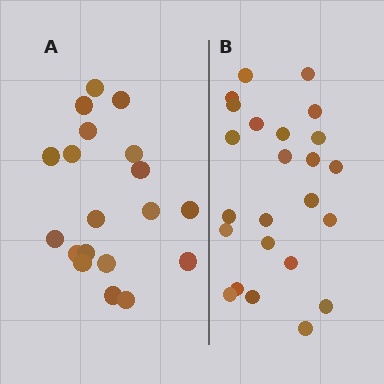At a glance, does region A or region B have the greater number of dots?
Region B (the right region) has more dots.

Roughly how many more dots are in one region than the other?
Region B has about 5 more dots than region A.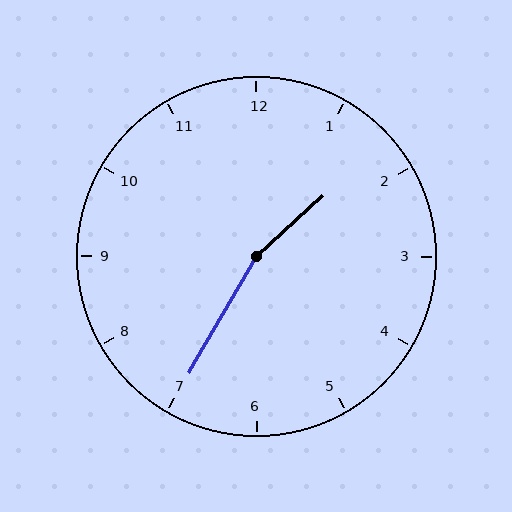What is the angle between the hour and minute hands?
Approximately 162 degrees.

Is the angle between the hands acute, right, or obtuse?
It is obtuse.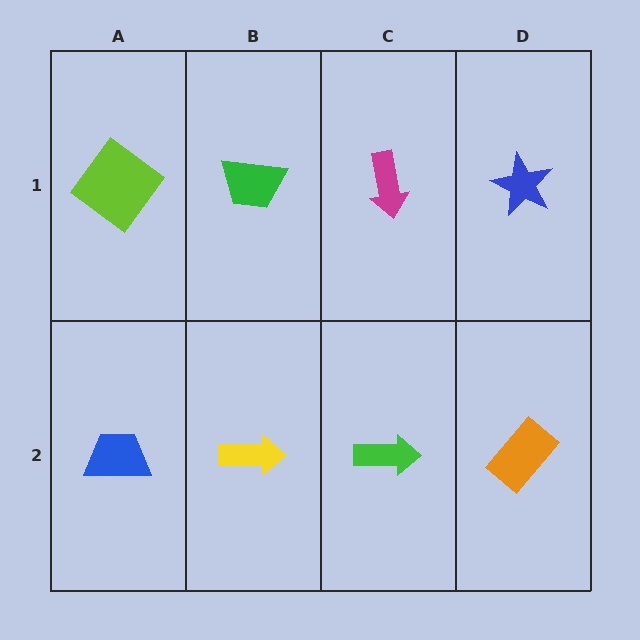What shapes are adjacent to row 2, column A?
A lime diamond (row 1, column A), a yellow arrow (row 2, column B).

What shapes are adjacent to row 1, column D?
An orange rectangle (row 2, column D), a magenta arrow (row 1, column C).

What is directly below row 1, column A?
A blue trapezoid.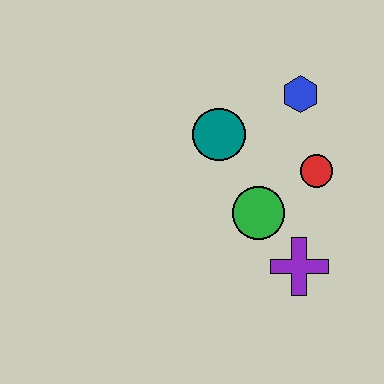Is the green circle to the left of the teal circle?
No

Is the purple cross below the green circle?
Yes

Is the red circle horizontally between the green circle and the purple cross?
No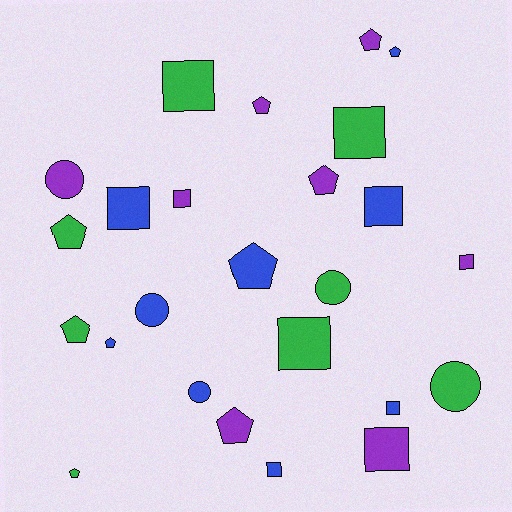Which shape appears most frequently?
Square, with 10 objects.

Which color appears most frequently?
Blue, with 9 objects.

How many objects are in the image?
There are 25 objects.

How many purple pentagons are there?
There are 4 purple pentagons.